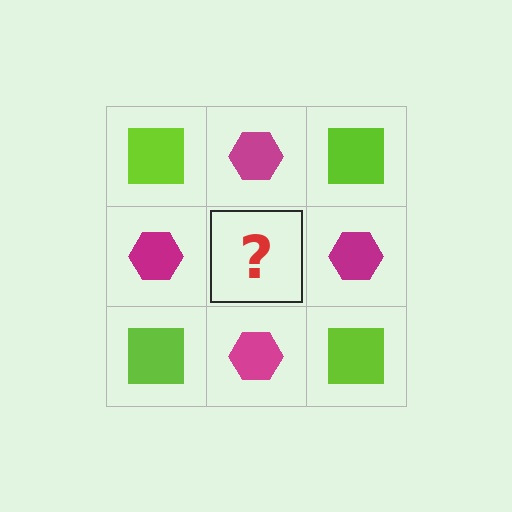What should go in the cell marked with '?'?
The missing cell should contain a lime square.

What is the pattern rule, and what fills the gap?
The rule is that it alternates lime square and magenta hexagon in a checkerboard pattern. The gap should be filled with a lime square.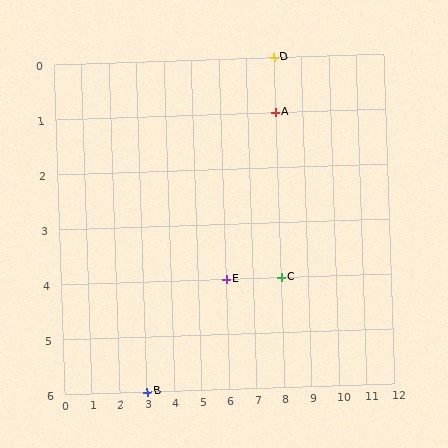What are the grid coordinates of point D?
Point D is at grid coordinates (8, 0).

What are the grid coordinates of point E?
Point E is at grid coordinates (6, 4).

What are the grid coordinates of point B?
Point B is at grid coordinates (3, 6).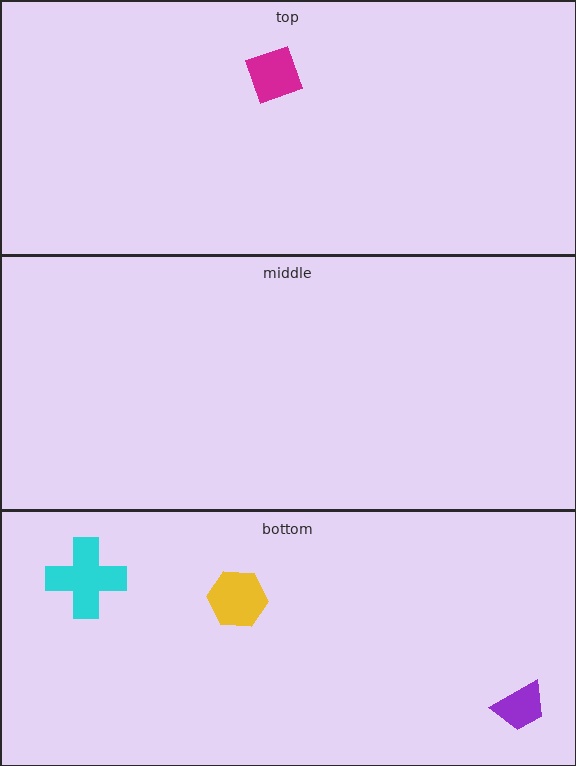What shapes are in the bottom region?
The cyan cross, the purple trapezoid, the yellow hexagon.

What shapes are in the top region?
The magenta diamond.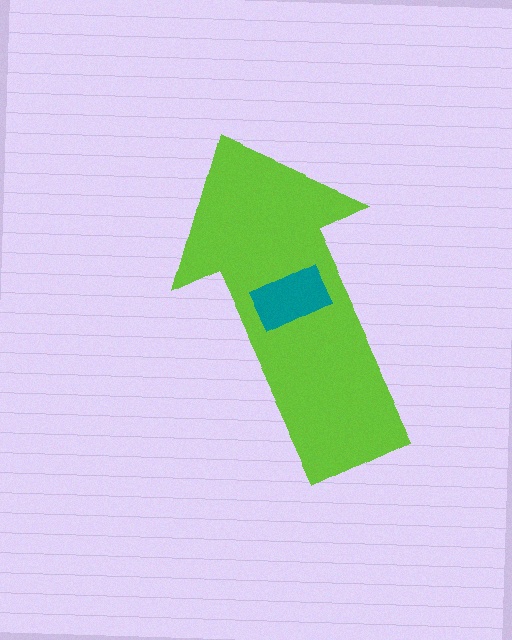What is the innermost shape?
The teal rectangle.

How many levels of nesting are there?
2.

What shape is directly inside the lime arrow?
The teal rectangle.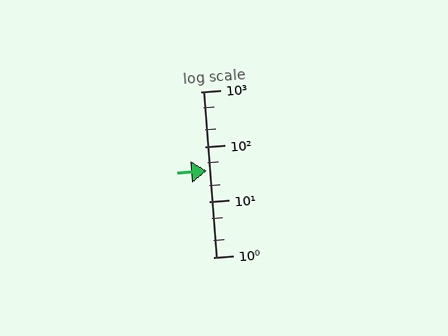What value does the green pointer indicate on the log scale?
The pointer indicates approximately 37.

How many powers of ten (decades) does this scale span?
The scale spans 3 decades, from 1 to 1000.